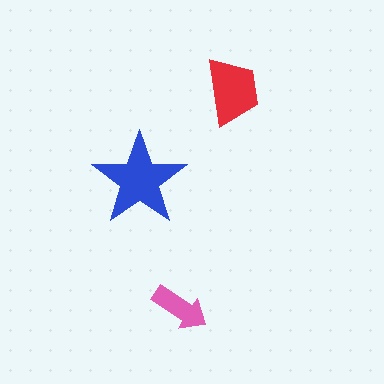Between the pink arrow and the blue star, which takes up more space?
The blue star.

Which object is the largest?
The blue star.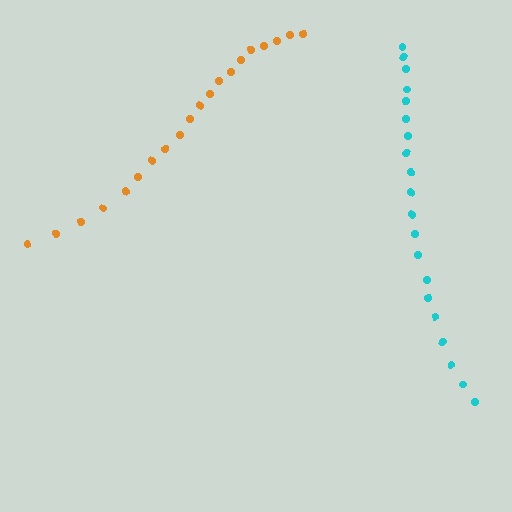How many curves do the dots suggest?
There are 2 distinct paths.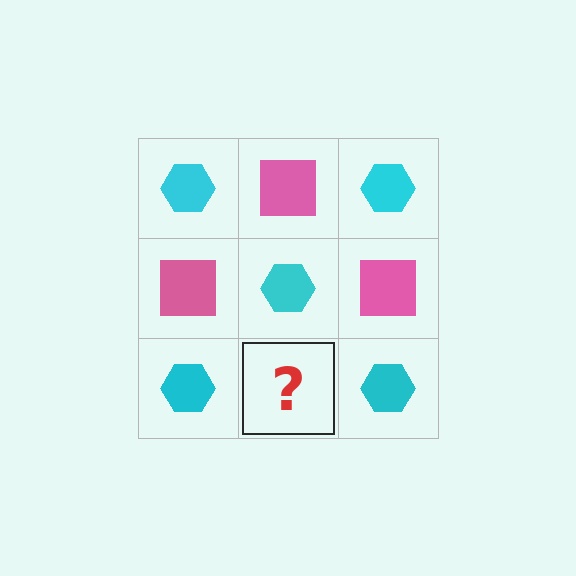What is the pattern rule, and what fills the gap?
The rule is that it alternates cyan hexagon and pink square in a checkerboard pattern. The gap should be filled with a pink square.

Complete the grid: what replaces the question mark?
The question mark should be replaced with a pink square.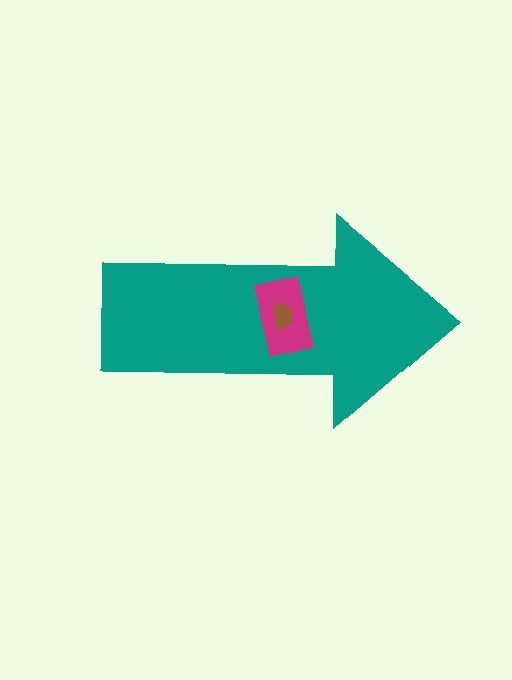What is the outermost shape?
The teal arrow.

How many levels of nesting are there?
3.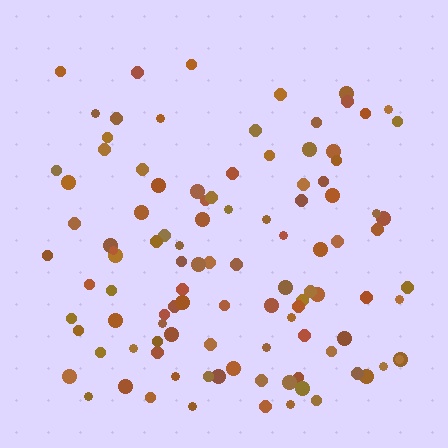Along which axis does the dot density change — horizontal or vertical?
Vertical.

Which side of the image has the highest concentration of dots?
The bottom.